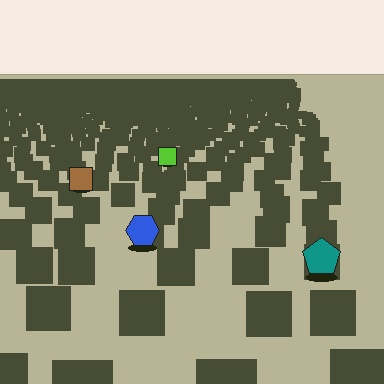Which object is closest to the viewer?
The teal pentagon is closest. The texture marks near it are larger and more spread out.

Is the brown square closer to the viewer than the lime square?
Yes. The brown square is closer — you can tell from the texture gradient: the ground texture is coarser near it.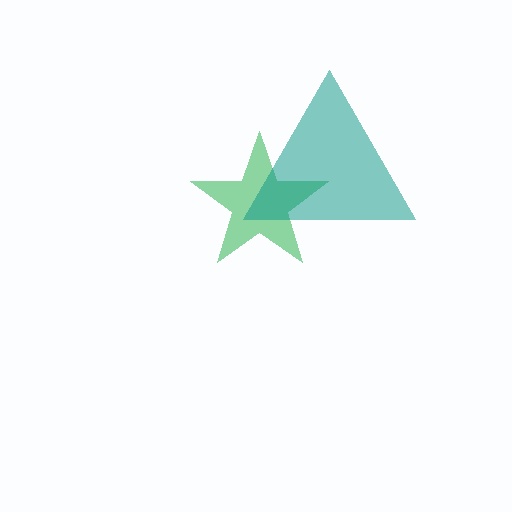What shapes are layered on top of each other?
The layered shapes are: a green star, a teal triangle.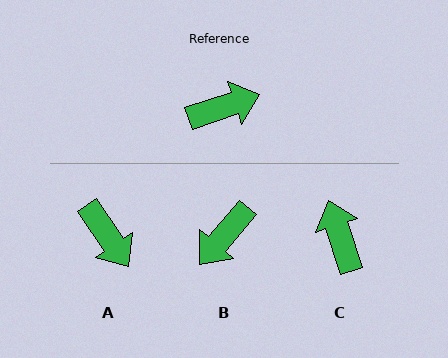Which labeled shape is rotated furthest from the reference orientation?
B, about 149 degrees away.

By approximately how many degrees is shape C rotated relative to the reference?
Approximately 90 degrees counter-clockwise.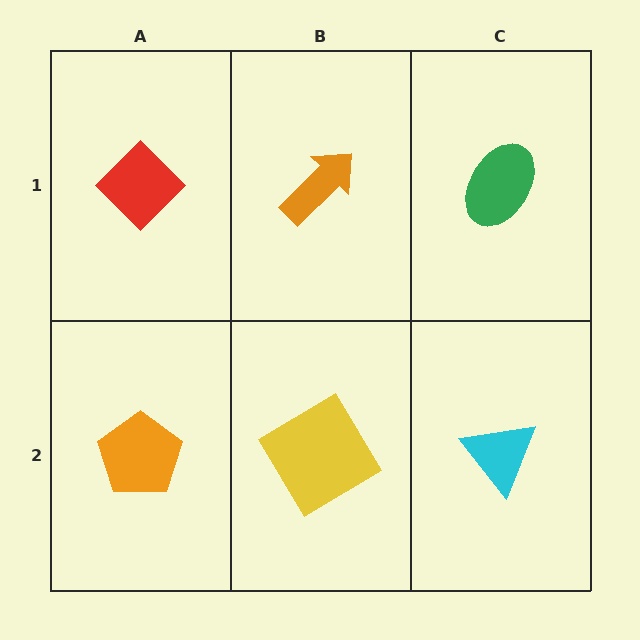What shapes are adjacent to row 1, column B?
A yellow diamond (row 2, column B), a red diamond (row 1, column A), a green ellipse (row 1, column C).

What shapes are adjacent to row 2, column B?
An orange arrow (row 1, column B), an orange pentagon (row 2, column A), a cyan triangle (row 2, column C).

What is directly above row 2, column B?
An orange arrow.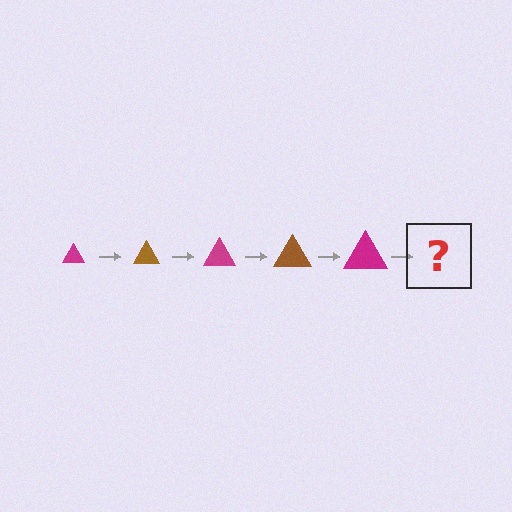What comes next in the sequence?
The next element should be a brown triangle, larger than the previous one.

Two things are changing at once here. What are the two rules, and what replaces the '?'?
The two rules are that the triangle grows larger each step and the color cycles through magenta and brown. The '?' should be a brown triangle, larger than the previous one.